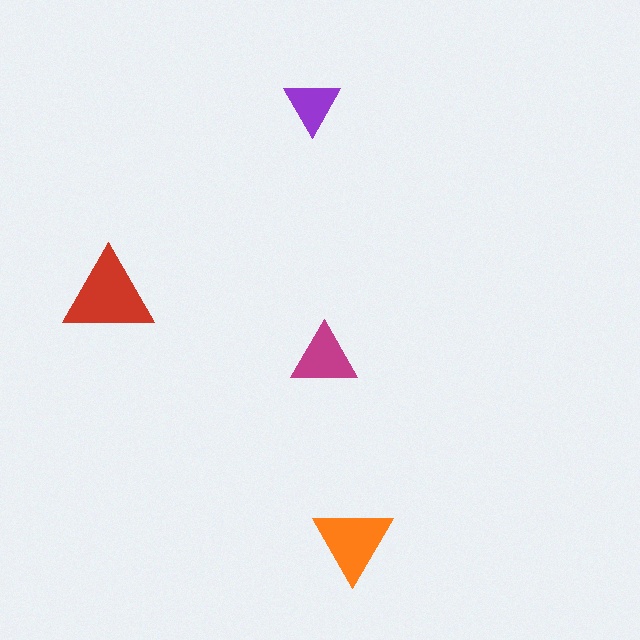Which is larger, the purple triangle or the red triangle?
The red one.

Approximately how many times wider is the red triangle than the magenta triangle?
About 1.5 times wider.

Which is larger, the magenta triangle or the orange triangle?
The orange one.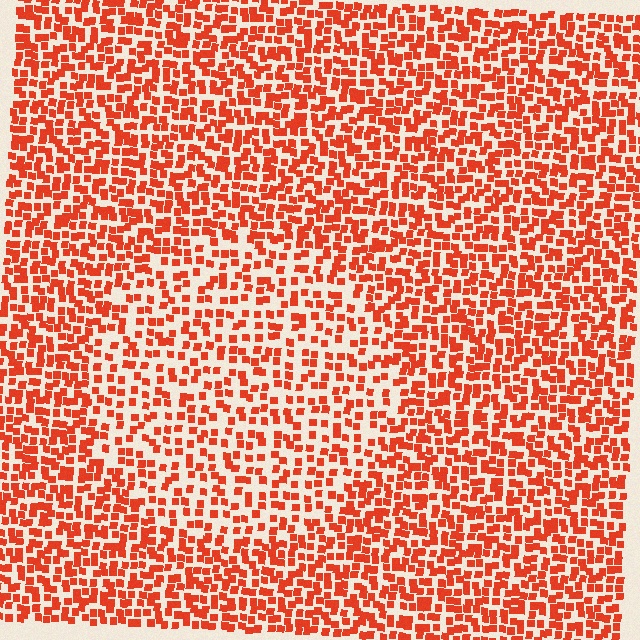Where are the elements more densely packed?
The elements are more densely packed outside the circle boundary.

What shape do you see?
I see a circle.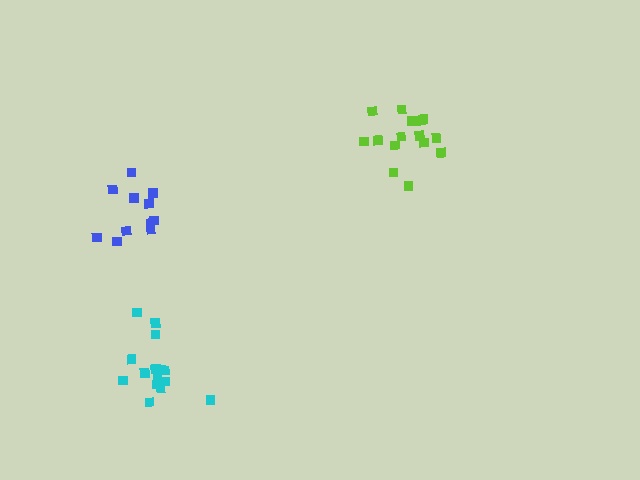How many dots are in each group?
Group 1: 16 dots, Group 2: 11 dots, Group 3: 16 dots (43 total).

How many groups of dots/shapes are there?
There are 3 groups.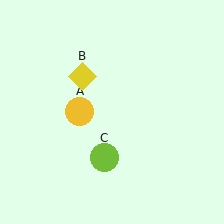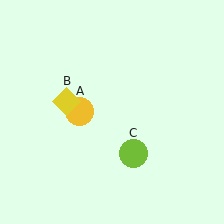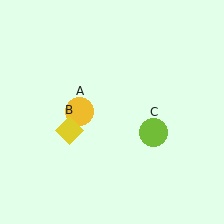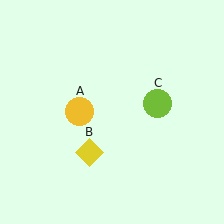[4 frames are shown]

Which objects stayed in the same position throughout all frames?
Yellow circle (object A) remained stationary.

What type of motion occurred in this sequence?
The yellow diamond (object B), lime circle (object C) rotated counterclockwise around the center of the scene.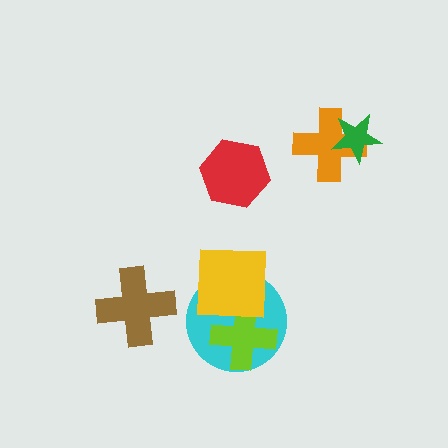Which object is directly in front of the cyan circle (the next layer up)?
The lime cross is directly in front of the cyan circle.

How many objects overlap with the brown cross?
0 objects overlap with the brown cross.